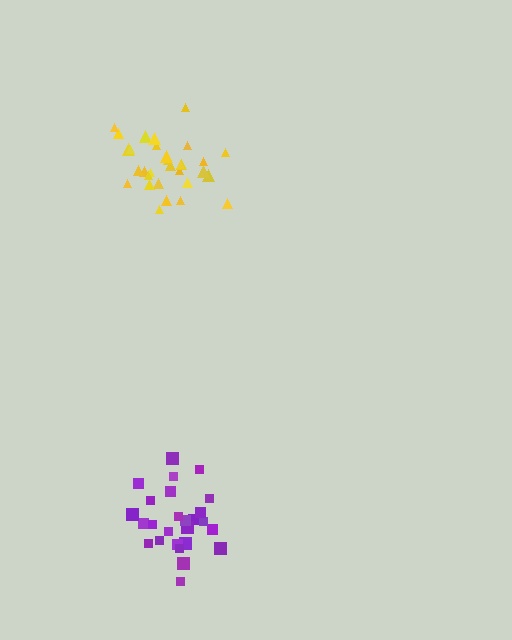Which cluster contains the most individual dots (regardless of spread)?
Yellow (31).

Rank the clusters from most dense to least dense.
yellow, purple.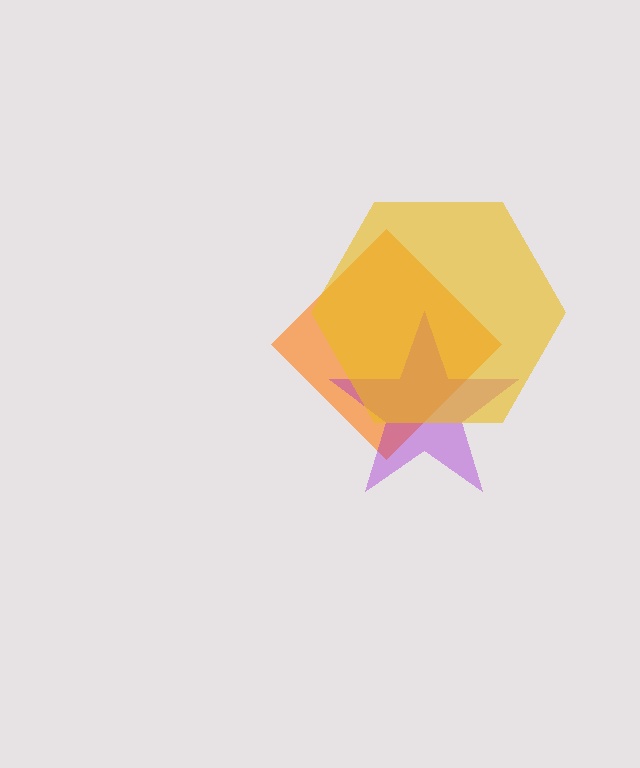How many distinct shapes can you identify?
There are 3 distinct shapes: an orange diamond, a purple star, a yellow hexagon.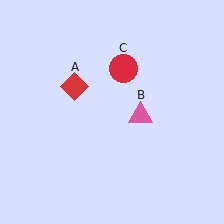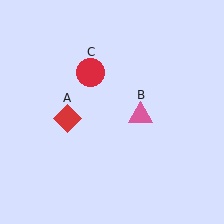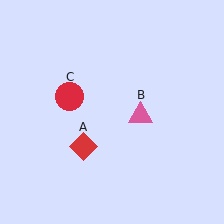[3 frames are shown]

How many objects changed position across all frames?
2 objects changed position: red diamond (object A), red circle (object C).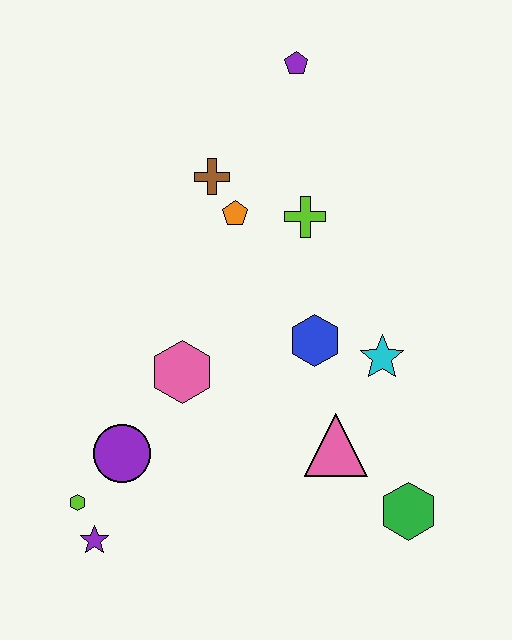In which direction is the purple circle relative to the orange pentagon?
The purple circle is below the orange pentagon.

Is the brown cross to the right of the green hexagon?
No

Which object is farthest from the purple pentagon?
The purple star is farthest from the purple pentagon.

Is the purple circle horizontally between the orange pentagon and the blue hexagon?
No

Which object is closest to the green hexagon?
The pink triangle is closest to the green hexagon.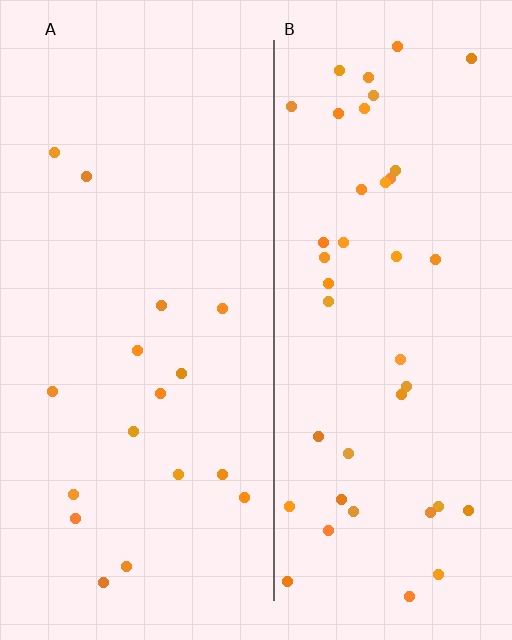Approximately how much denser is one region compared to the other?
Approximately 2.5× — region B over region A.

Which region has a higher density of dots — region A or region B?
B (the right).